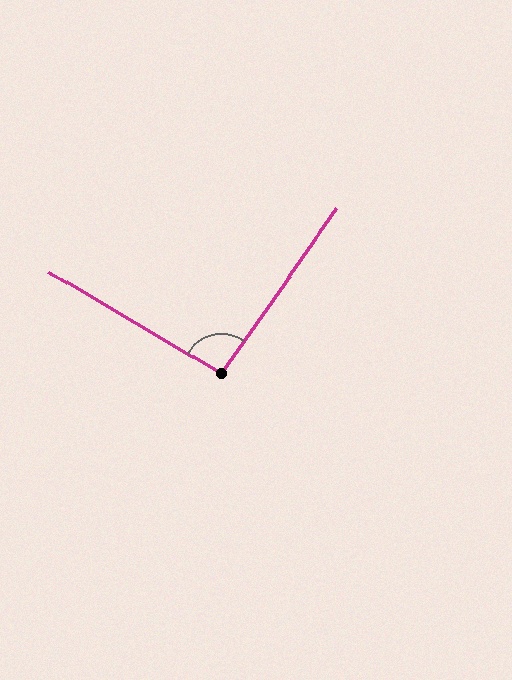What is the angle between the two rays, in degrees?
Approximately 94 degrees.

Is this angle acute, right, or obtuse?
It is approximately a right angle.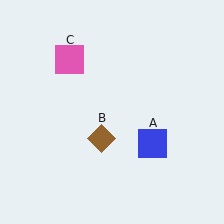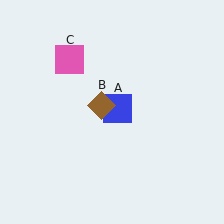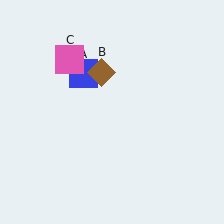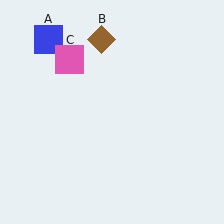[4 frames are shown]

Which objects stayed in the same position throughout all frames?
Pink square (object C) remained stationary.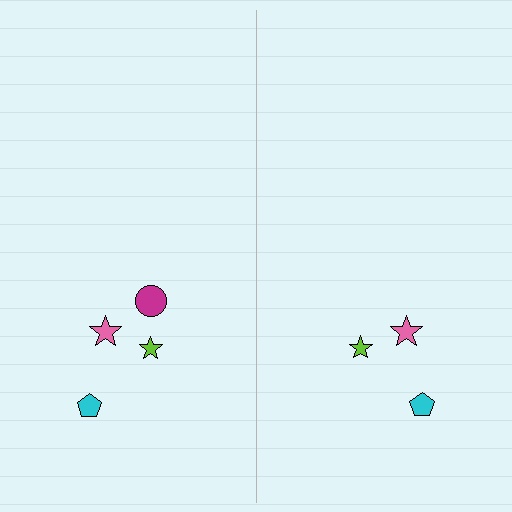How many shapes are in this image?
There are 7 shapes in this image.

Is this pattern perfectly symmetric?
No, the pattern is not perfectly symmetric. A magenta circle is missing from the right side.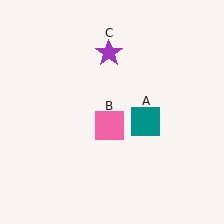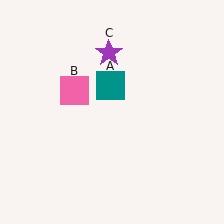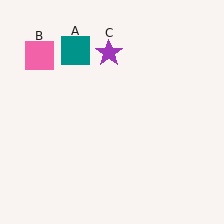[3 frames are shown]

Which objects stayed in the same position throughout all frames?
Purple star (object C) remained stationary.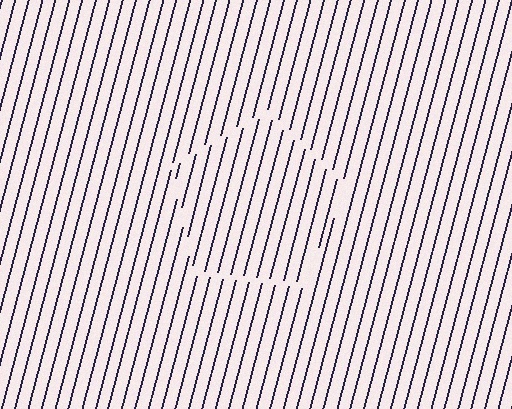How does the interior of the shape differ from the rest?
The interior of the shape contains the same grating, shifted by half a period — the contour is defined by the phase discontinuity where line-ends from the inner and outer gratings abut.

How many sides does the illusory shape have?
5 sides — the line-ends trace a pentagon.